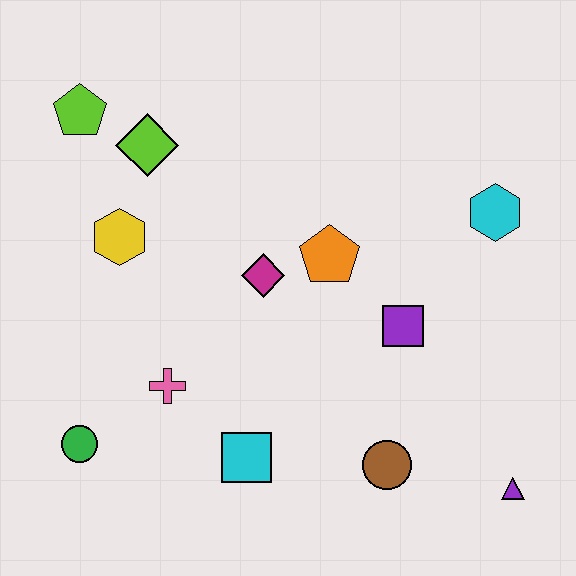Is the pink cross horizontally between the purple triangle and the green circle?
Yes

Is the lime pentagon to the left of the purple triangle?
Yes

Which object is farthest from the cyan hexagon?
The green circle is farthest from the cyan hexagon.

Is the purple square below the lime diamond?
Yes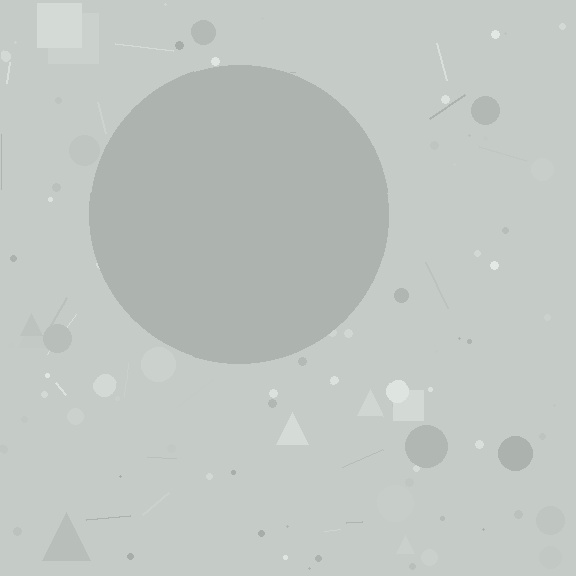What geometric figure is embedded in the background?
A circle is embedded in the background.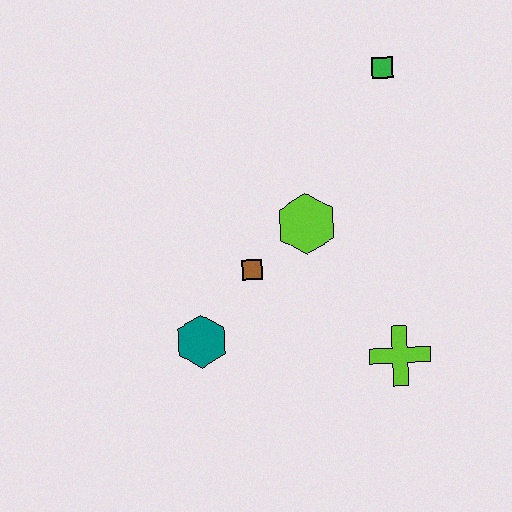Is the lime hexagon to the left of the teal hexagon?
No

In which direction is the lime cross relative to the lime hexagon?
The lime cross is below the lime hexagon.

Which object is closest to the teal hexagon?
The brown square is closest to the teal hexagon.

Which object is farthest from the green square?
The teal hexagon is farthest from the green square.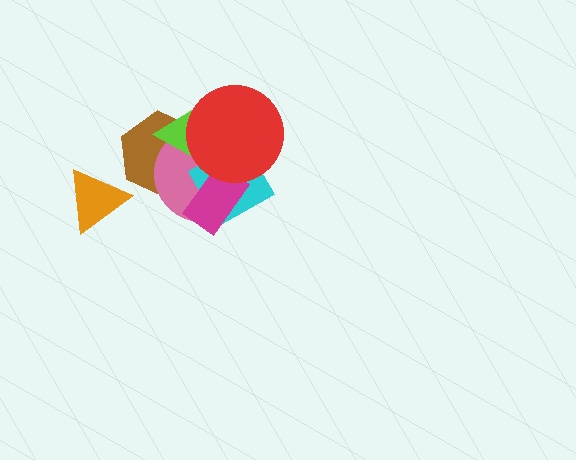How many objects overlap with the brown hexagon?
4 objects overlap with the brown hexagon.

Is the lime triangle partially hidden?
Yes, it is partially covered by another shape.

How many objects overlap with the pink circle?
5 objects overlap with the pink circle.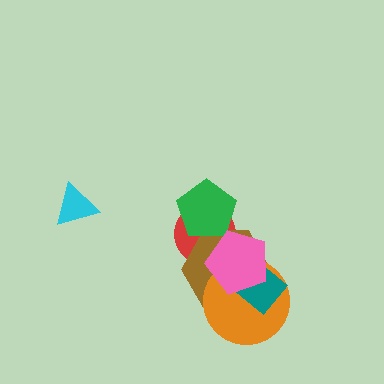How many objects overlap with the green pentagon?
2 objects overlap with the green pentagon.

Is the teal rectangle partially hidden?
Yes, it is partially covered by another shape.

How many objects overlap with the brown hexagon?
5 objects overlap with the brown hexagon.